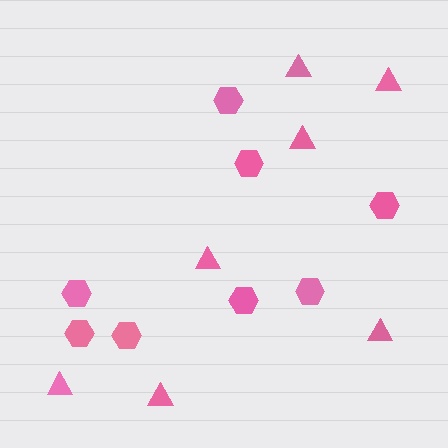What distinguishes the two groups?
There are 2 groups: one group of triangles (7) and one group of hexagons (8).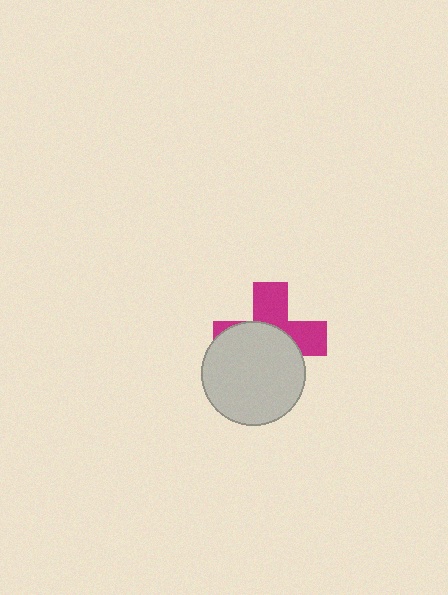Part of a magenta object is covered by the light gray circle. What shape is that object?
It is a cross.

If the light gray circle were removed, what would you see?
You would see the complete magenta cross.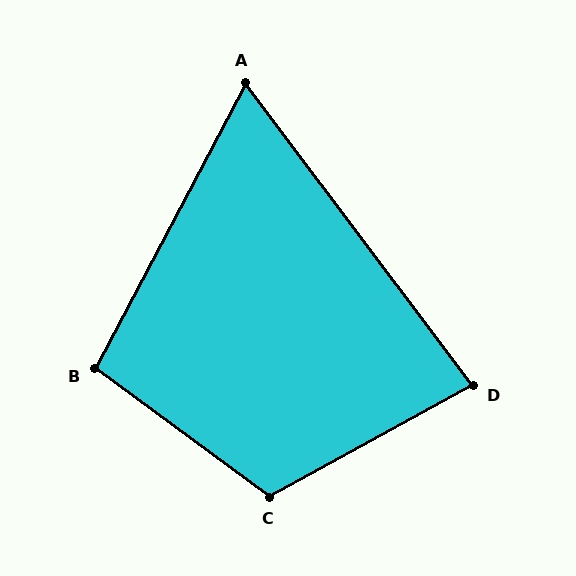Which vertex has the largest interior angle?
C, at approximately 115 degrees.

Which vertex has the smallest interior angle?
A, at approximately 65 degrees.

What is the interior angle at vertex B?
Approximately 98 degrees (obtuse).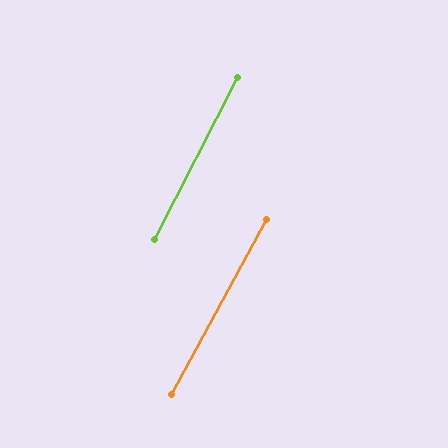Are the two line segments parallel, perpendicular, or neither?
Parallel — their directions differ by only 1.6°.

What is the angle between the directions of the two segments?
Approximately 2 degrees.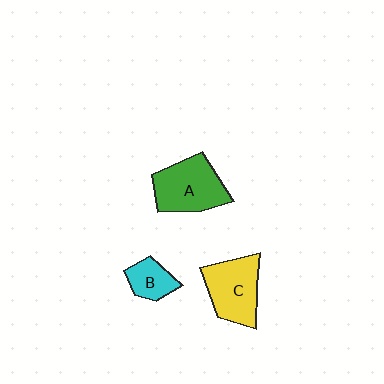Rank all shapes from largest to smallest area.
From largest to smallest: A (green), C (yellow), B (cyan).